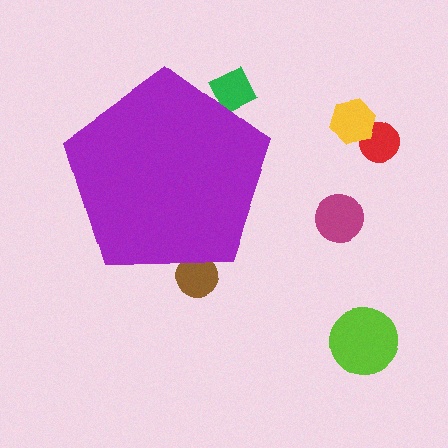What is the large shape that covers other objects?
A purple pentagon.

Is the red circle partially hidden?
No, the red circle is fully visible.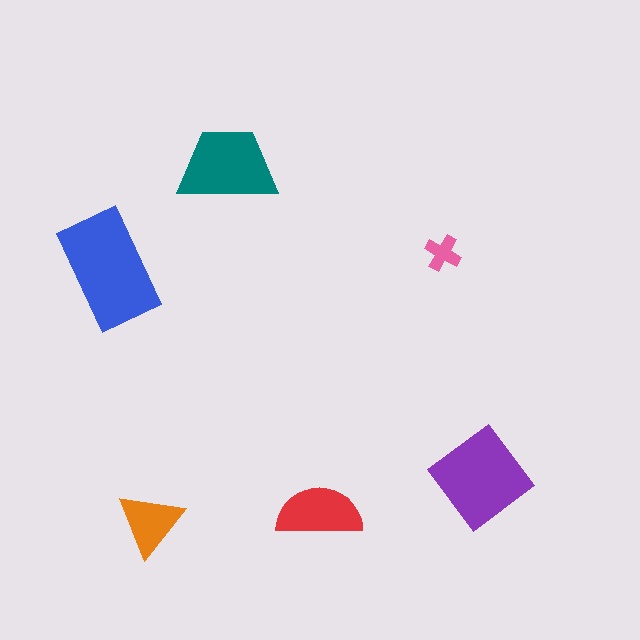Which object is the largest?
The blue rectangle.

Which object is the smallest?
The pink cross.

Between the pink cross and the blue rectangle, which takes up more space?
The blue rectangle.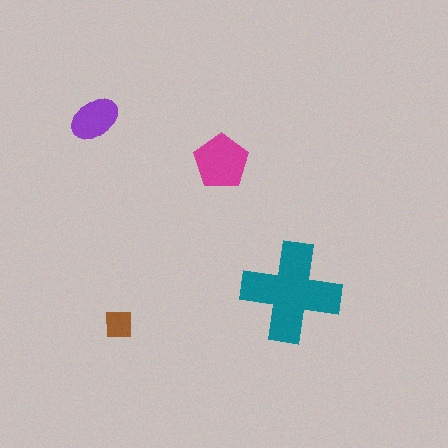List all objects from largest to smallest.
The teal cross, the magenta pentagon, the purple ellipse, the brown square.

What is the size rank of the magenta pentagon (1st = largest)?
2nd.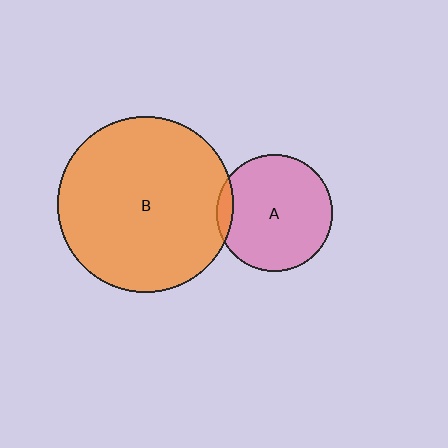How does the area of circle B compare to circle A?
Approximately 2.3 times.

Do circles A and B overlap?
Yes.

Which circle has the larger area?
Circle B (orange).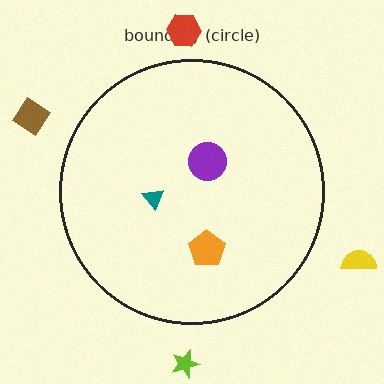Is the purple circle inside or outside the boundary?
Inside.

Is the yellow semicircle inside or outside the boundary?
Outside.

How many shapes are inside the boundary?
3 inside, 4 outside.